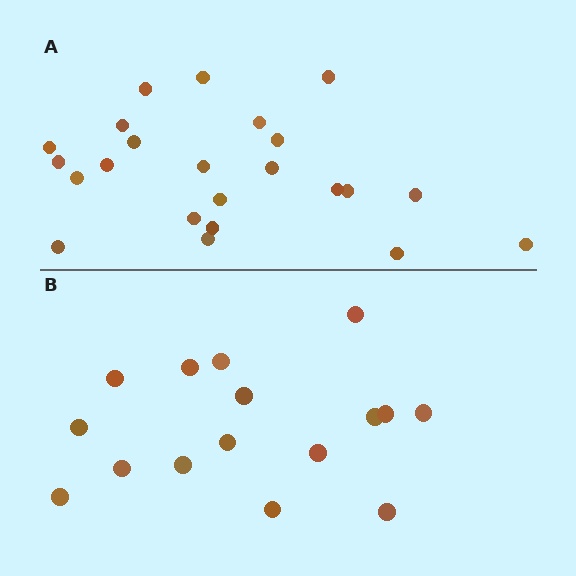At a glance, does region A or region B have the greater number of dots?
Region A (the top region) has more dots.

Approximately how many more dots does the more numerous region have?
Region A has roughly 8 or so more dots than region B.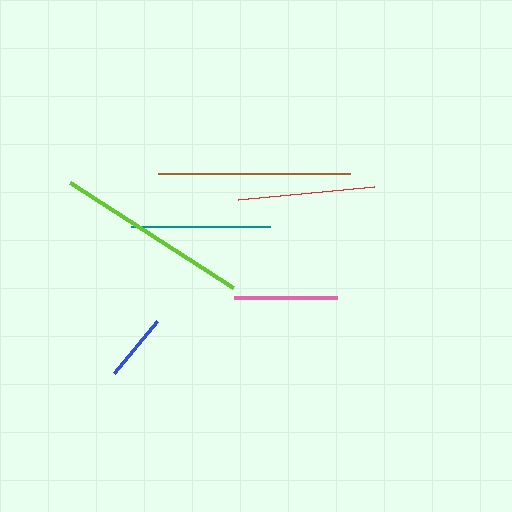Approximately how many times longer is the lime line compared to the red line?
The lime line is approximately 1.4 times the length of the red line.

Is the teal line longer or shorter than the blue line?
The teal line is longer than the blue line.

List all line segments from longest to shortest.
From longest to shortest: lime, brown, teal, red, pink, blue.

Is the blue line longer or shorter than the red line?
The red line is longer than the blue line.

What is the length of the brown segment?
The brown segment is approximately 193 pixels long.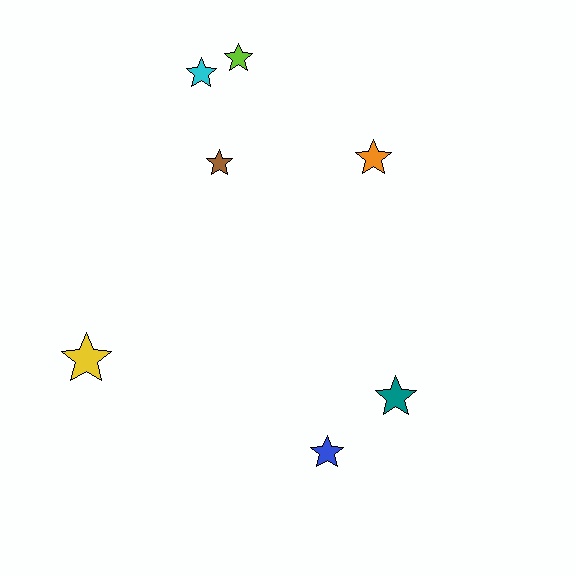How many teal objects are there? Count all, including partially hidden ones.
There is 1 teal object.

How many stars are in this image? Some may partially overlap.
There are 7 stars.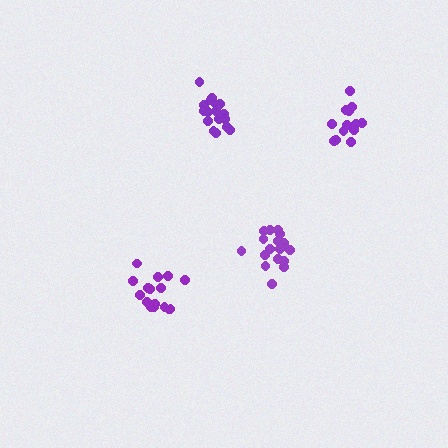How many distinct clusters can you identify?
There are 4 distinct clusters.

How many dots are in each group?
Group 1: 17 dots, Group 2: 17 dots, Group 3: 13 dots, Group 4: 17 dots (64 total).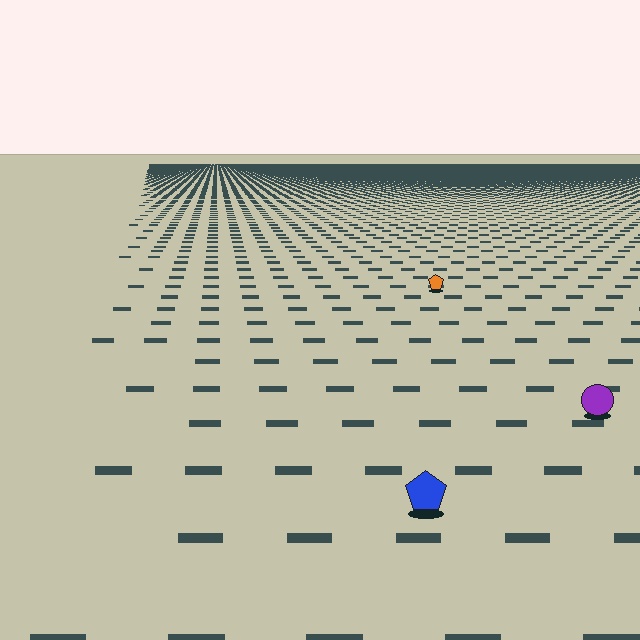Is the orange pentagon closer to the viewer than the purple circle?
No. The purple circle is closer — you can tell from the texture gradient: the ground texture is coarser near it.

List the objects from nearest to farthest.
From nearest to farthest: the blue pentagon, the purple circle, the orange pentagon.